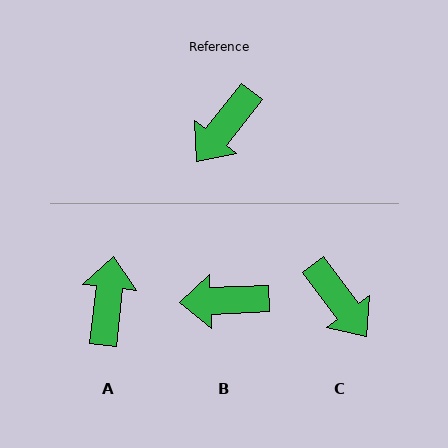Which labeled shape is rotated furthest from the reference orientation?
A, about 148 degrees away.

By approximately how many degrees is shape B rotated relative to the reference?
Approximately 49 degrees clockwise.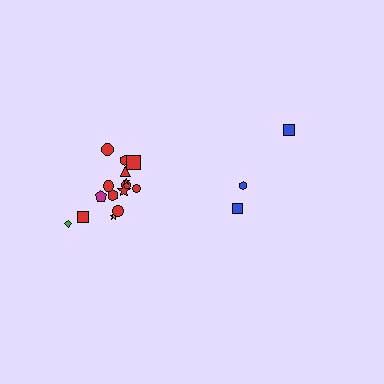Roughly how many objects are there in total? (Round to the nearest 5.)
Roughly 20 objects in total.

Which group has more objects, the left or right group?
The left group.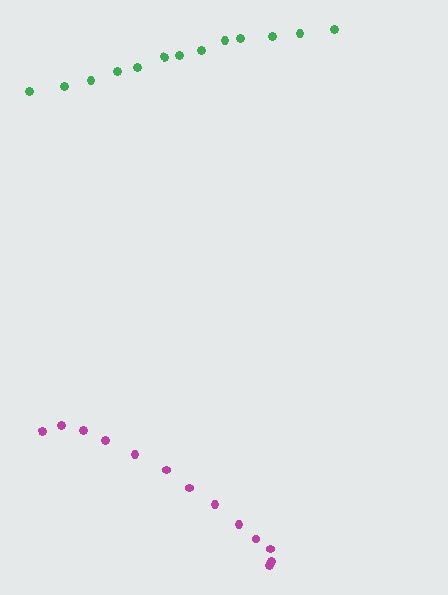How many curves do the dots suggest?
There are 2 distinct paths.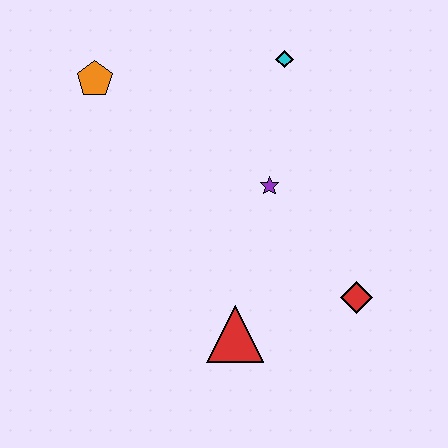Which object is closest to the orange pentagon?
The cyan diamond is closest to the orange pentagon.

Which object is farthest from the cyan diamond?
The red triangle is farthest from the cyan diamond.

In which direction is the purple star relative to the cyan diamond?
The purple star is below the cyan diamond.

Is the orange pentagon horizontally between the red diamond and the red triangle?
No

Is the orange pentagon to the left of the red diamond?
Yes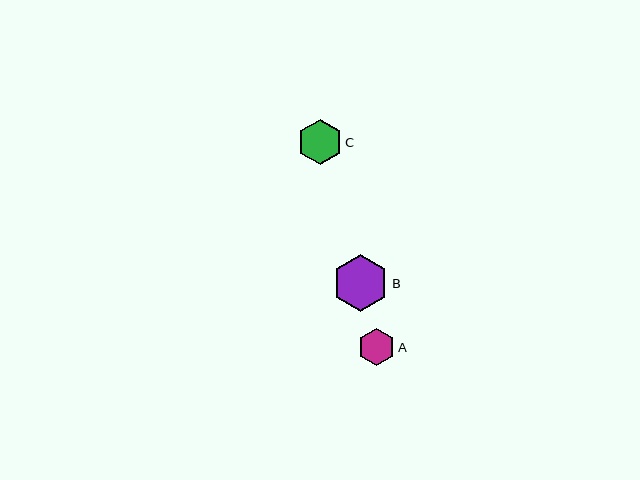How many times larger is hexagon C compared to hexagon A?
Hexagon C is approximately 1.2 times the size of hexagon A.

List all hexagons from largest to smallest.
From largest to smallest: B, C, A.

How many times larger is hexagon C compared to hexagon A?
Hexagon C is approximately 1.2 times the size of hexagon A.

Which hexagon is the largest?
Hexagon B is the largest with a size of approximately 57 pixels.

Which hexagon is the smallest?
Hexagon A is the smallest with a size of approximately 37 pixels.